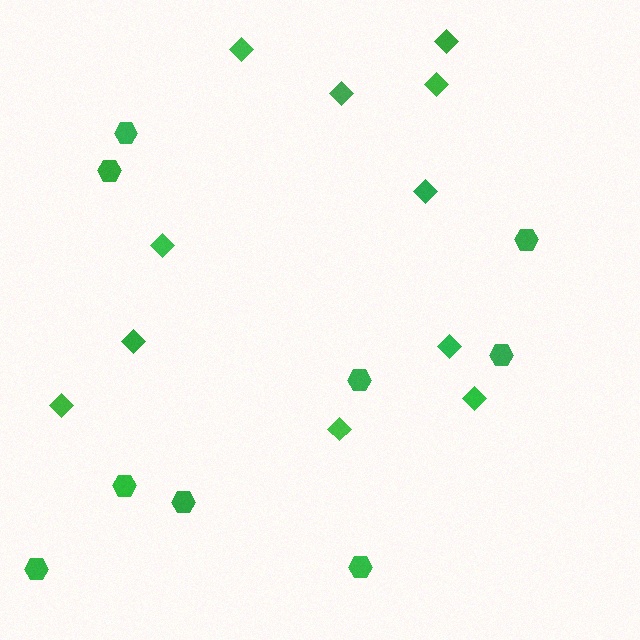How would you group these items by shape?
There are 2 groups: one group of diamonds (11) and one group of hexagons (9).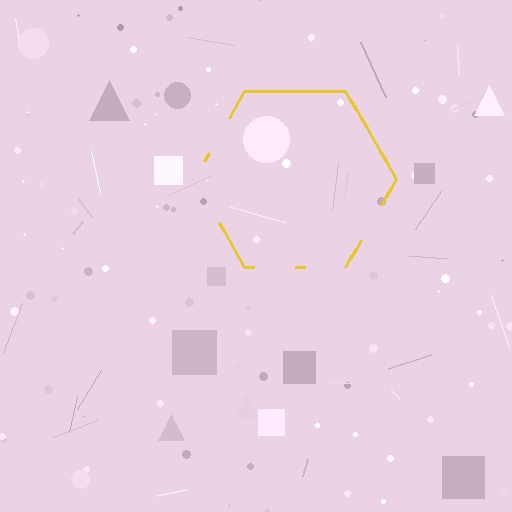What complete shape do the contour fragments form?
The contour fragments form a hexagon.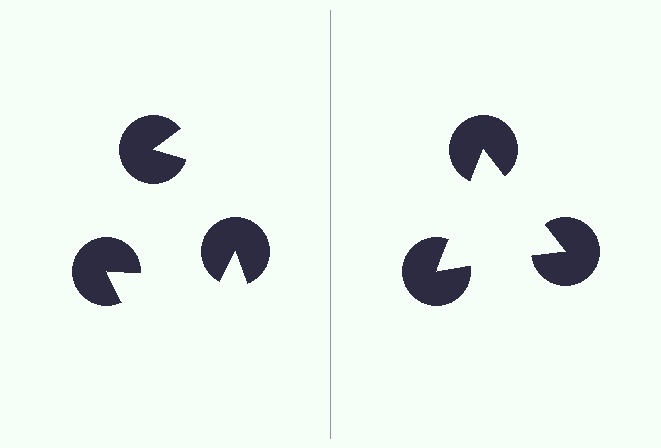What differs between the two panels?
The pac-man discs are positioned identically on both sides; only the wedge orientations differ. On the right they align to a triangle; on the left they are misaligned.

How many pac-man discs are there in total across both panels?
6 — 3 on each side.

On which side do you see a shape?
An illusory triangle appears on the right side. On the left side the wedge cuts are rotated, so no coherent shape forms.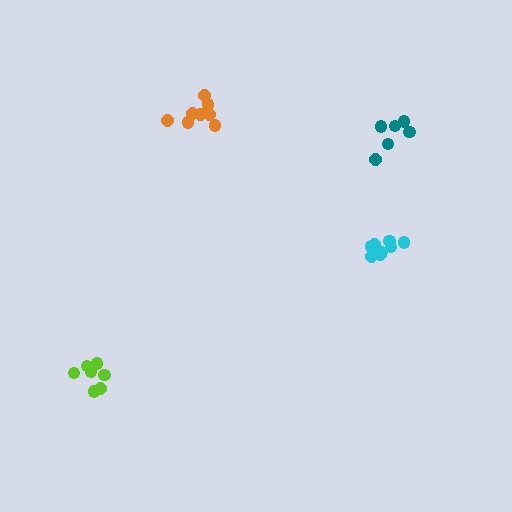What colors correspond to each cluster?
The clusters are colored: cyan, orange, teal, lime.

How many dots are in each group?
Group 1: 8 dots, Group 2: 8 dots, Group 3: 6 dots, Group 4: 7 dots (29 total).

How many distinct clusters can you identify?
There are 4 distinct clusters.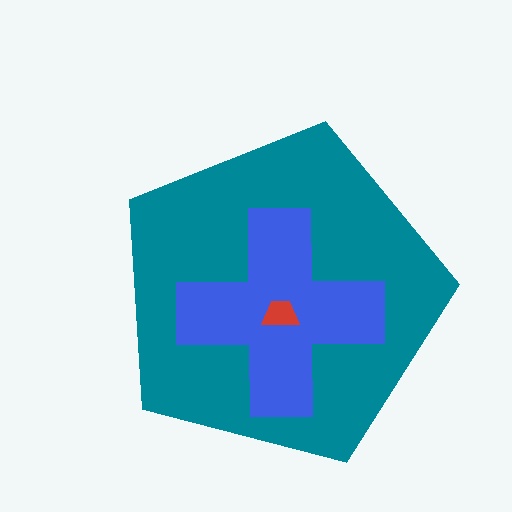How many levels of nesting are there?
3.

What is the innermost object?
The red trapezoid.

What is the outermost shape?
The teal pentagon.